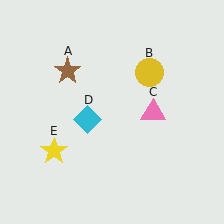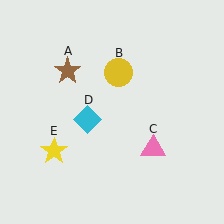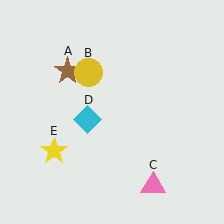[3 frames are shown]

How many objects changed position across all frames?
2 objects changed position: yellow circle (object B), pink triangle (object C).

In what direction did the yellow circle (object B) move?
The yellow circle (object B) moved left.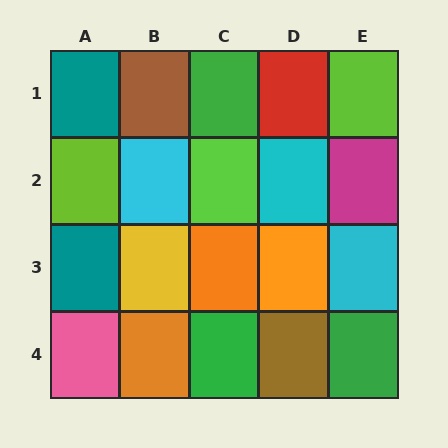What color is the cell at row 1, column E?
Lime.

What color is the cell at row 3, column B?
Yellow.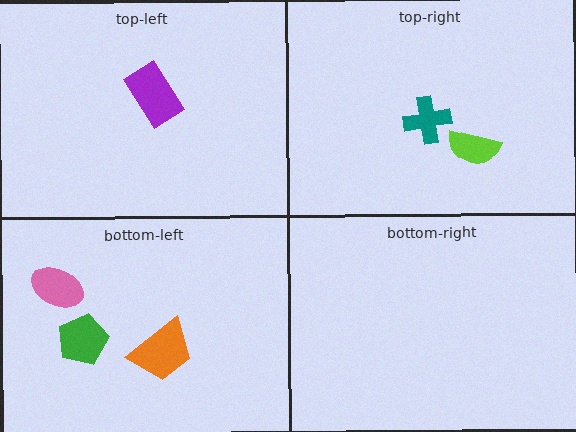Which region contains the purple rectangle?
The top-left region.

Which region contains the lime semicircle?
The top-right region.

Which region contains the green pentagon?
The bottom-left region.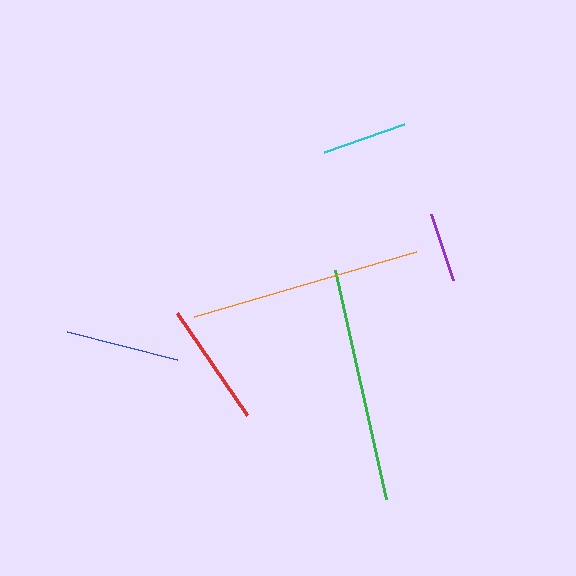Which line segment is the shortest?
The purple line is the shortest at approximately 69 pixels.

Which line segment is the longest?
The green line is the longest at approximately 235 pixels.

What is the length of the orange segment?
The orange segment is approximately 231 pixels long.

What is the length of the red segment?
The red segment is approximately 124 pixels long.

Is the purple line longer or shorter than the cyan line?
The cyan line is longer than the purple line.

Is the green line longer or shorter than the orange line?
The green line is longer than the orange line.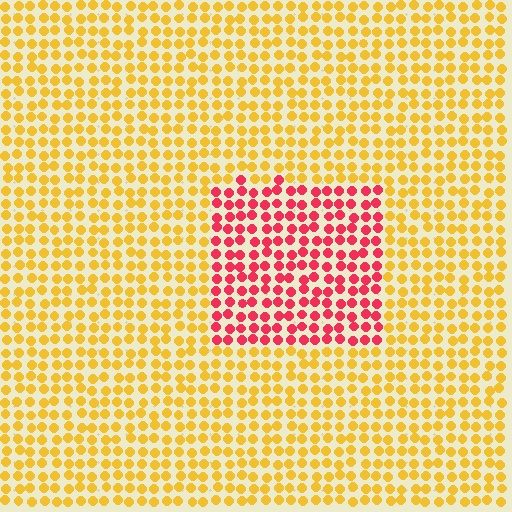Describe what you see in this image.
The image is filled with small yellow elements in a uniform arrangement. A rectangle-shaped region is visible where the elements are tinted to a slightly different hue, forming a subtle color boundary.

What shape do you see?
I see a rectangle.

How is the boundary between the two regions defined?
The boundary is defined purely by a slight shift in hue (about 58 degrees). Spacing, size, and orientation are identical on both sides.